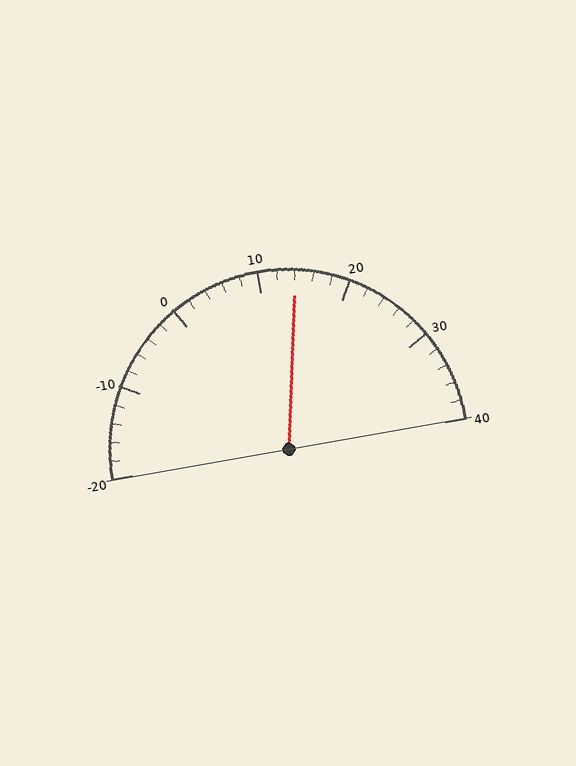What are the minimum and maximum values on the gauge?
The gauge ranges from -20 to 40.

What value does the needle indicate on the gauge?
The needle indicates approximately 14.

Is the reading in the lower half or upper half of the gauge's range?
The reading is in the upper half of the range (-20 to 40).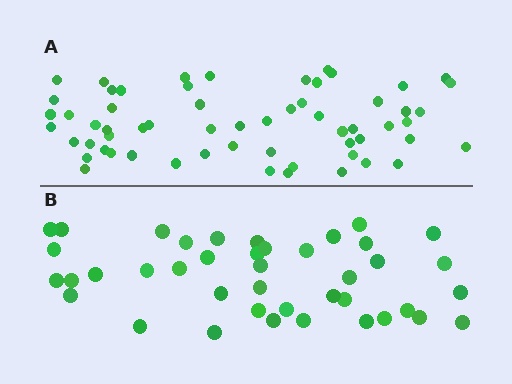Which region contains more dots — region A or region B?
Region A (the top region) has more dots.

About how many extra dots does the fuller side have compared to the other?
Region A has approximately 20 more dots than region B.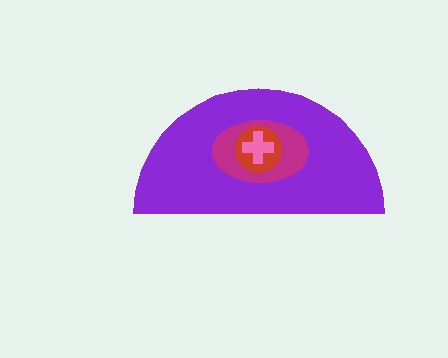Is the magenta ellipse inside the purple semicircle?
Yes.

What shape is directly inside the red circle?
The pink cross.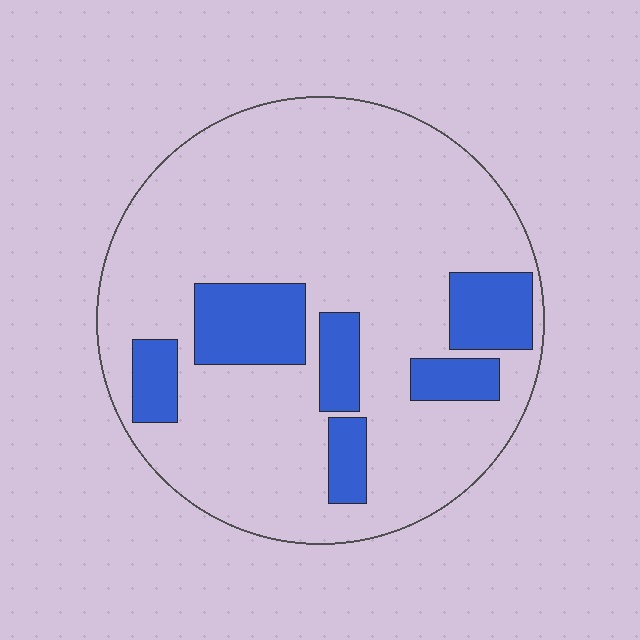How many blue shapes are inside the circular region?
6.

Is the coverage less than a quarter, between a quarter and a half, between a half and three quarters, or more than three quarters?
Less than a quarter.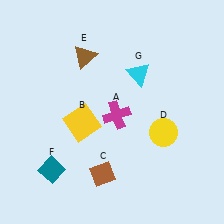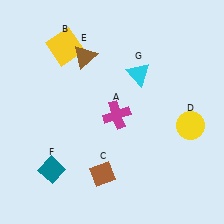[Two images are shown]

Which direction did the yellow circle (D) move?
The yellow circle (D) moved right.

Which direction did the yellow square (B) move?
The yellow square (B) moved up.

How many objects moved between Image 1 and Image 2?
2 objects moved between the two images.